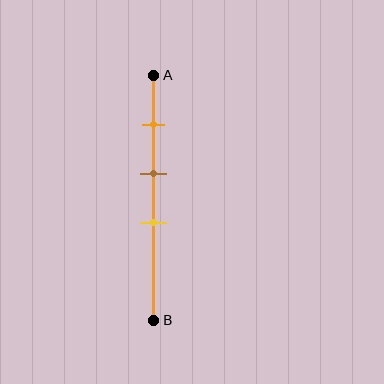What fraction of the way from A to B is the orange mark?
The orange mark is approximately 20% (0.2) of the way from A to B.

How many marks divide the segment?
There are 3 marks dividing the segment.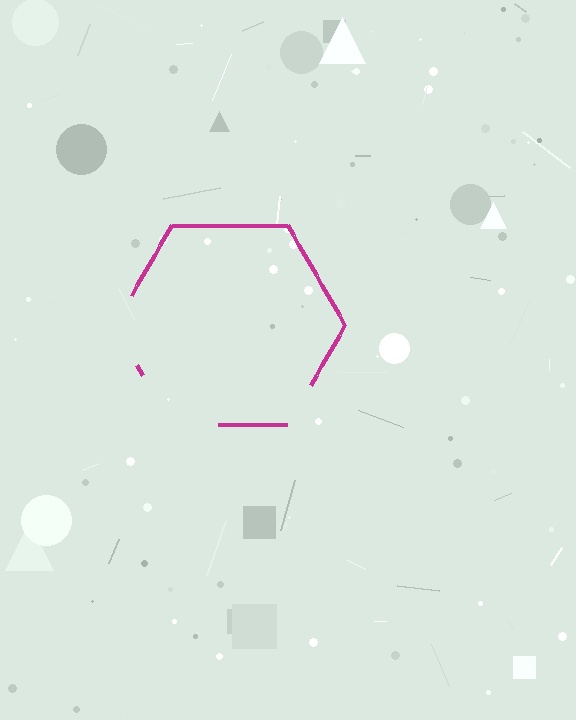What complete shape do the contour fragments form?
The contour fragments form a hexagon.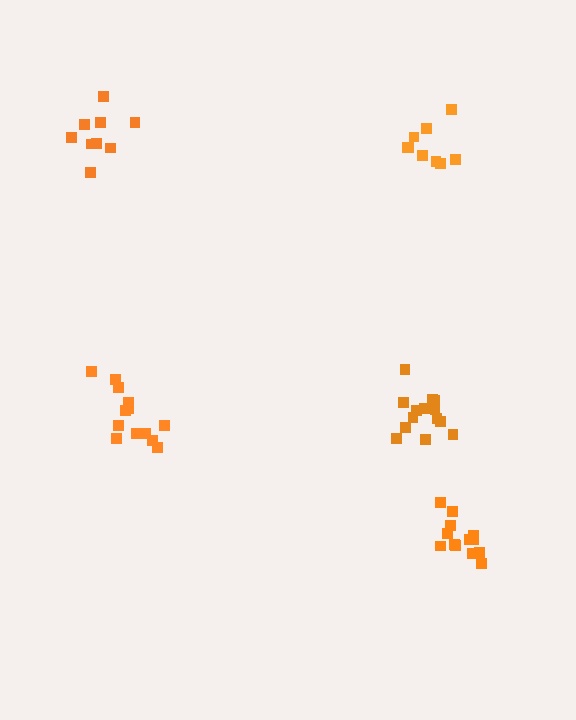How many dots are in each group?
Group 1: 14 dots, Group 2: 9 dots, Group 3: 13 dots, Group 4: 9 dots, Group 5: 13 dots (58 total).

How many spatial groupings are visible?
There are 5 spatial groupings.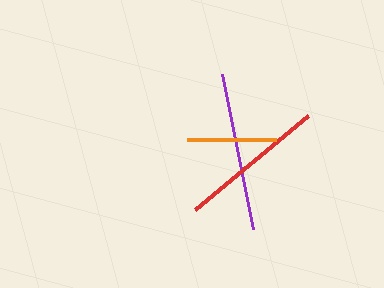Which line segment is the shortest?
The orange line is the shortest at approximately 89 pixels.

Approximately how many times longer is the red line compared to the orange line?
The red line is approximately 1.6 times the length of the orange line.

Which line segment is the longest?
The purple line is the longest at approximately 158 pixels.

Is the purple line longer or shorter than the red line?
The purple line is longer than the red line.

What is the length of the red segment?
The red segment is approximately 146 pixels long.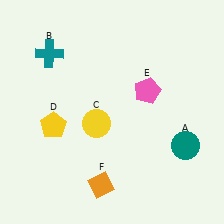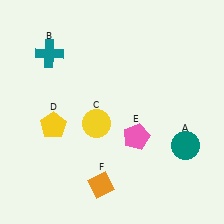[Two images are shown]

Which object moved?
The pink pentagon (E) moved down.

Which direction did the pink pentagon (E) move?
The pink pentagon (E) moved down.